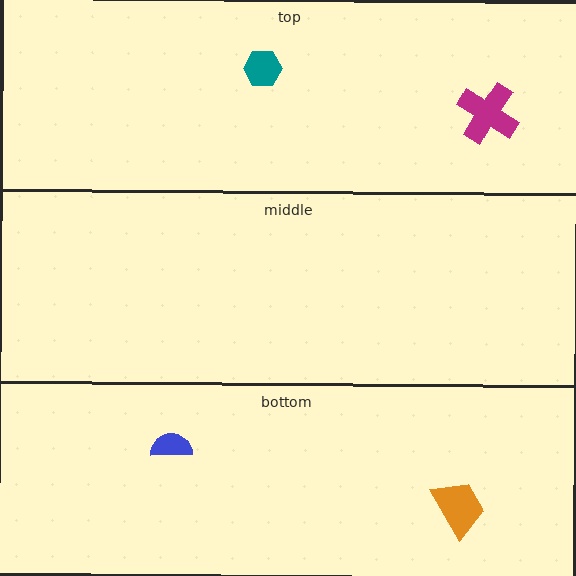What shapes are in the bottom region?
The blue semicircle, the orange trapezoid.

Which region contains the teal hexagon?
The top region.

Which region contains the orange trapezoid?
The bottom region.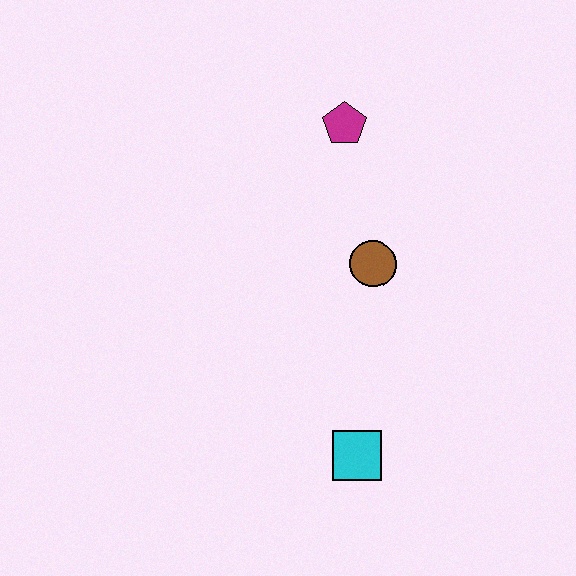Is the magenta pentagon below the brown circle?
No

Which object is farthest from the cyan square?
The magenta pentagon is farthest from the cyan square.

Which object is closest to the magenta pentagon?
The brown circle is closest to the magenta pentagon.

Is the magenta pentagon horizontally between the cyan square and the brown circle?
No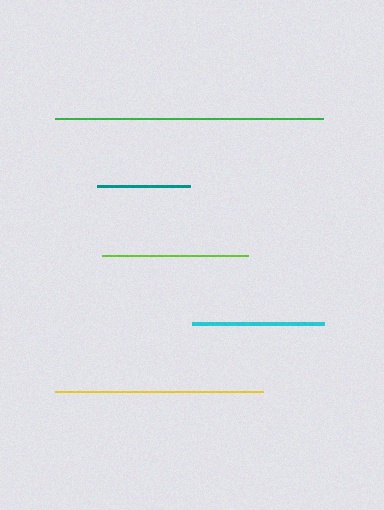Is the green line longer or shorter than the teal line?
The green line is longer than the teal line.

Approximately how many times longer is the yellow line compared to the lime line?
The yellow line is approximately 1.4 times the length of the lime line.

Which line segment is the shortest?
The teal line is the shortest at approximately 93 pixels.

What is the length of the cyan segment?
The cyan segment is approximately 132 pixels long.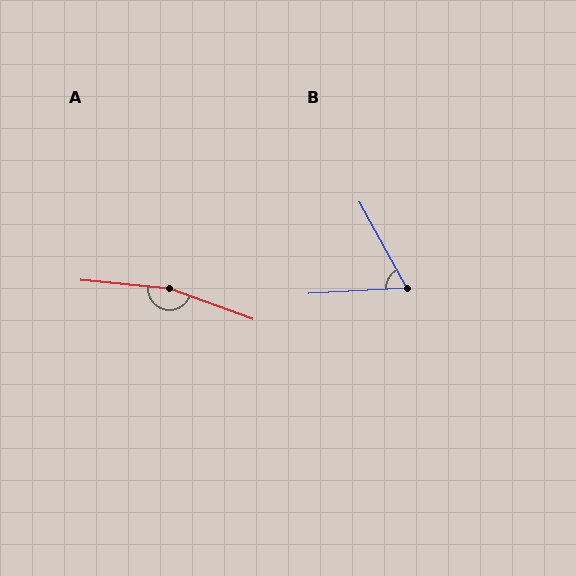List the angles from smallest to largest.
B (65°), A (165°).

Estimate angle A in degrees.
Approximately 165 degrees.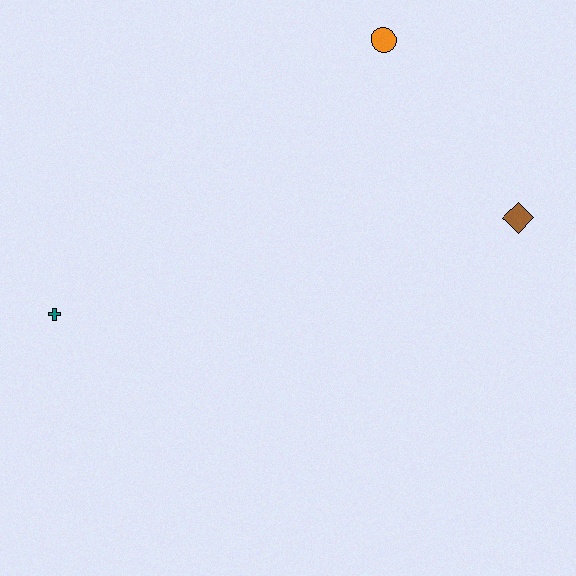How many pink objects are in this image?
There are no pink objects.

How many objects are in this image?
There are 3 objects.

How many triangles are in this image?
There are no triangles.